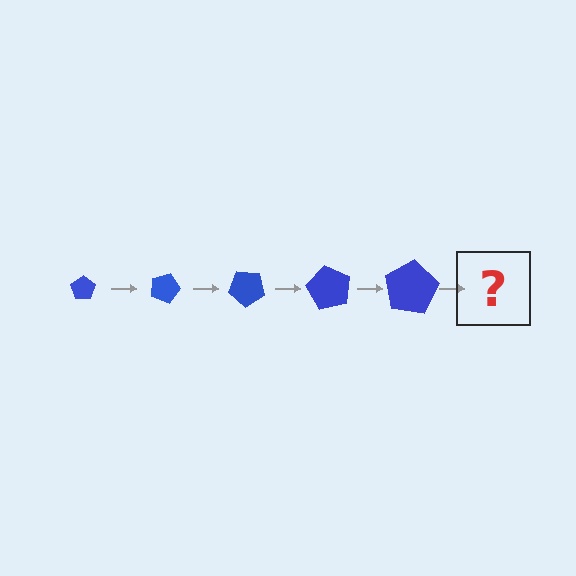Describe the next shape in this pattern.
It should be a pentagon, larger than the previous one and rotated 100 degrees from the start.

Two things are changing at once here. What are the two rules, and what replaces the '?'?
The two rules are that the pentagon grows larger each step and it rotates 20 degrees each step. The '?' should be a pentagon, larger than the previous one and rotated 100 degrees from the start.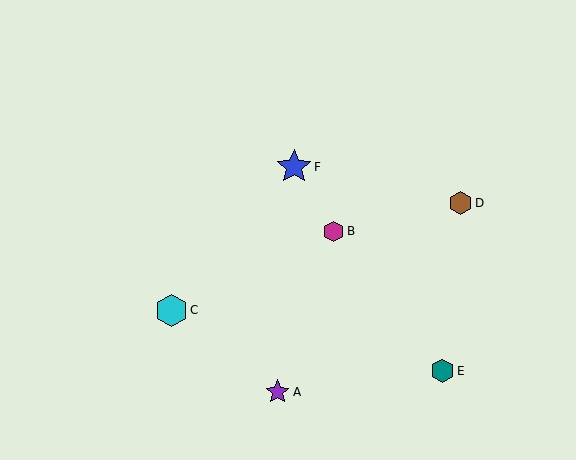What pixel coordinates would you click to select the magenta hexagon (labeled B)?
Click at (334, 231) to select the magenta hexagon B.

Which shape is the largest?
The blue star (labeled F) is the largest.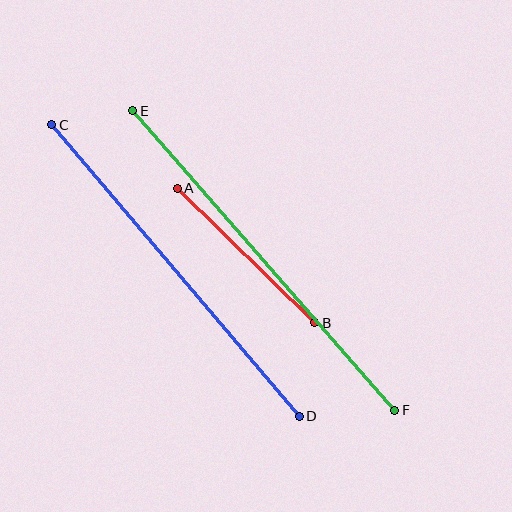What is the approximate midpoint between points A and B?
The midpoint is at approximately (246, 256) pixels.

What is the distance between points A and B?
The distance is approximately 193 pixels.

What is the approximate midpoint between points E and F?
The midpoint is at approximately (264, 260) pixels.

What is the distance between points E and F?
The distance is approximately 398 pixels.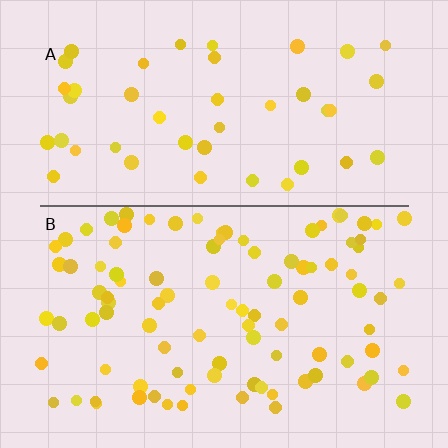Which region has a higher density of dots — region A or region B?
B (the bottom).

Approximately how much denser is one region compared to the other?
Approximately 2.1× — region B over region A.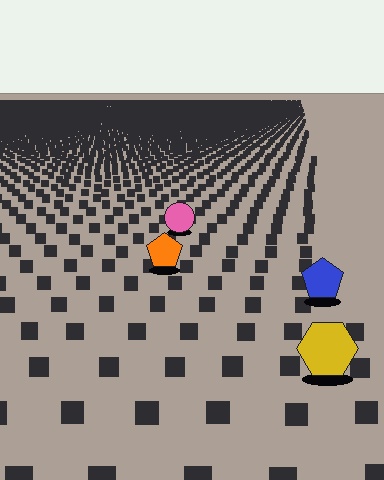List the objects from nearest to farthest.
From nearest to farthest: the yellow hexagon, the blue pentagon, the orange pentagon, the pink circle.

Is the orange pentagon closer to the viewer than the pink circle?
Yes. The orange pentagon is closer — you can tell from the texture gradient: the ground texture is coarser near it.